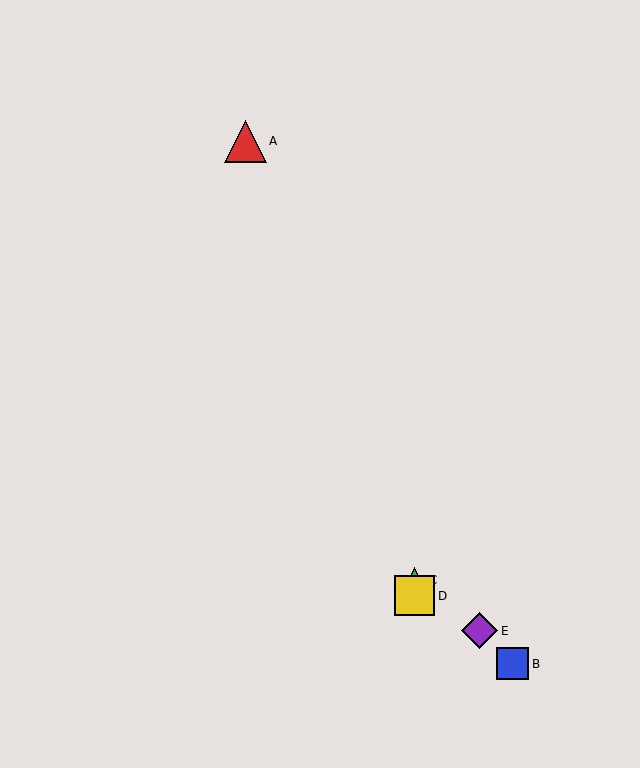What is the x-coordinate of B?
Object B is at x≈513.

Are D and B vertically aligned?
No, D is at x≈415 and B is at x≈513.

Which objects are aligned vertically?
Objects C, D are aligned vertically.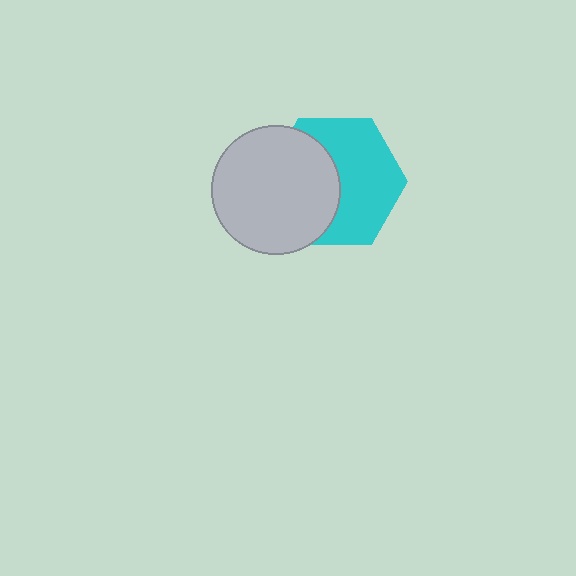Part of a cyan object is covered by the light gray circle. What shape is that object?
It is a hexagon.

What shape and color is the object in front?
The object in front is a light gray circle.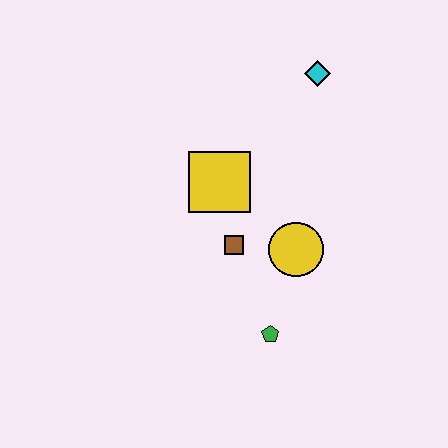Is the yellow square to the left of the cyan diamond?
Yes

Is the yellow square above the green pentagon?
Yes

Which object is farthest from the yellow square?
The green pentagon is farthest from the yellow square.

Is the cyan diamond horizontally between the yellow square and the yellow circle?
No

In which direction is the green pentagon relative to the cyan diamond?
The green pentagon is below the cyan diamond.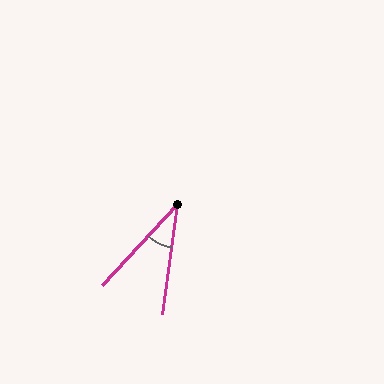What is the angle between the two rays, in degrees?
Approximately 35 degrees.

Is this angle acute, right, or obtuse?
It is acute.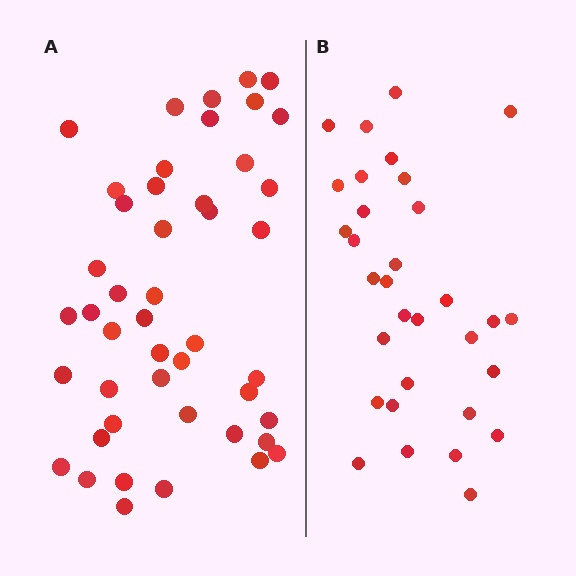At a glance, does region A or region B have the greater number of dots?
Region A (the left region) has more dots.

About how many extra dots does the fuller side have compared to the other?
Region A has approximately 15 more dots than region B.